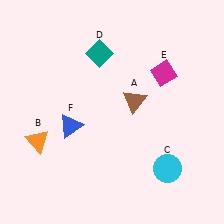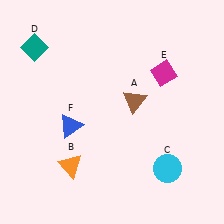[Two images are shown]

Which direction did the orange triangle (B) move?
The orange triangle (B) moved right.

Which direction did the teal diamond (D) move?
The teal diamond (D) moved left.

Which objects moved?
The objects that moved are: the orange triangle (B), the teal diamond (D).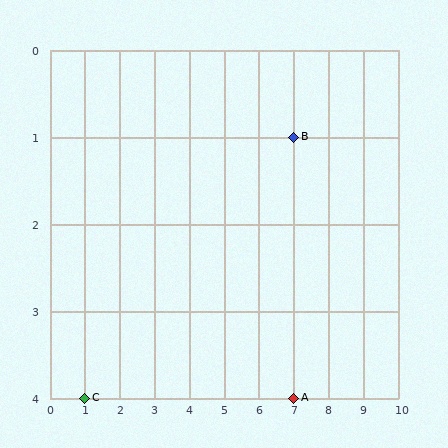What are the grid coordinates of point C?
Point C is at grid coordinates (1, 4).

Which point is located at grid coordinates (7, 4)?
Point A is at (7, 4).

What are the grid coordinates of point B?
Point B is at grid coordinates (7, 1).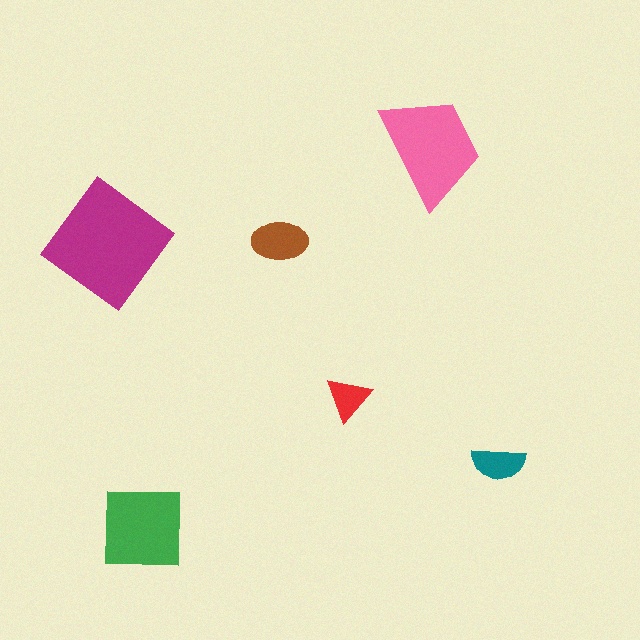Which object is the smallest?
The red triangle.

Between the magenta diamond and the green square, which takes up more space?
The magenta diamond.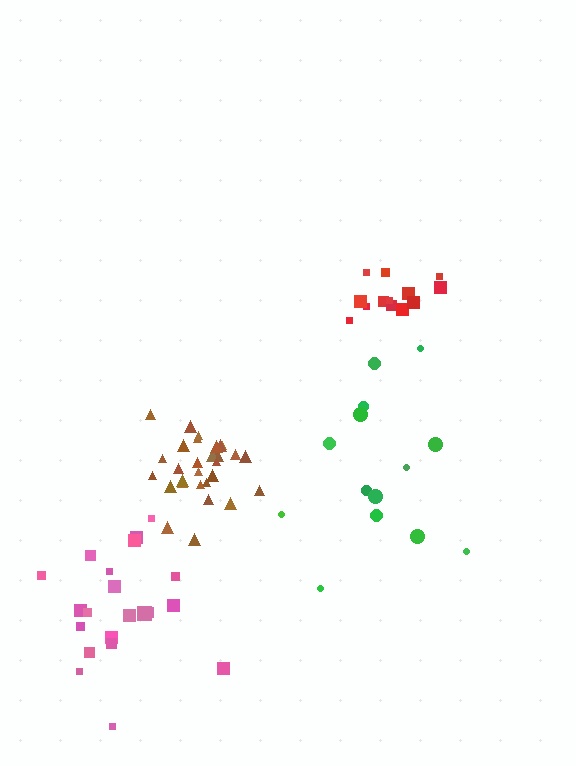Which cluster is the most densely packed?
Brown.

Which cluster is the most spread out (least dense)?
Green.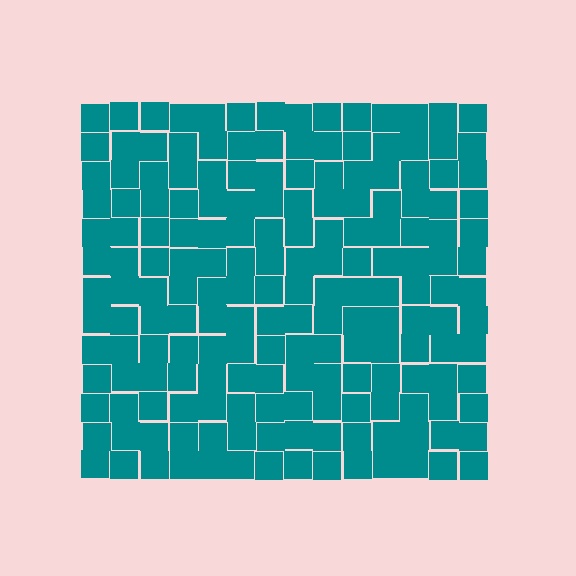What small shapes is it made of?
It is made of small squares.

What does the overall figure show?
The overall figure shows a square.